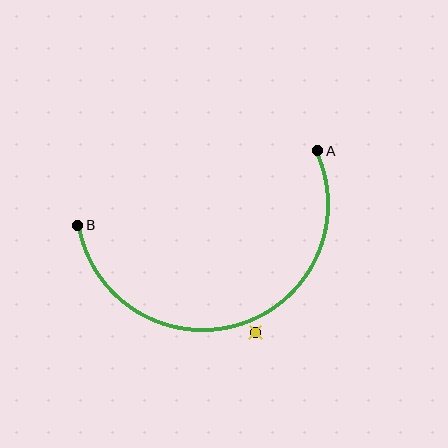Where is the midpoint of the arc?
The arc midpoint is the point on the curve farthest from the straight line joining A and B. It sits below that line.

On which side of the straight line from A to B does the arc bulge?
The arc bulges below the straight line connecting A and B.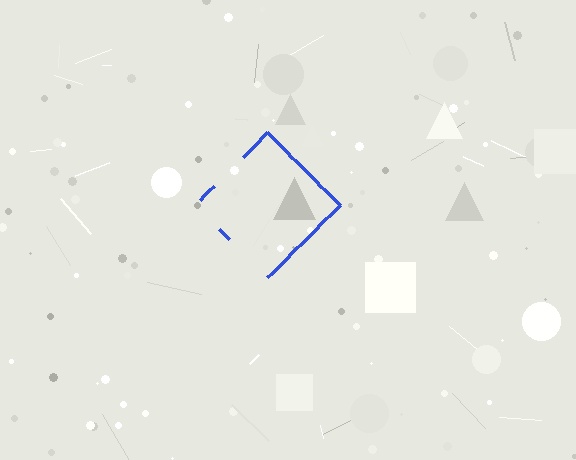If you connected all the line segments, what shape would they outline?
They would outline a diamond.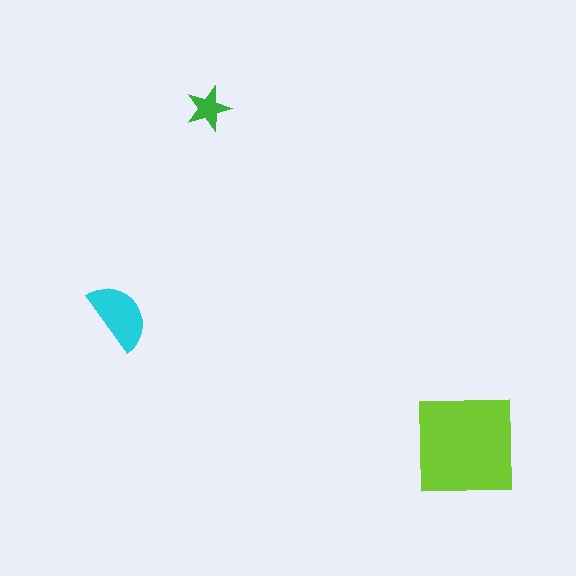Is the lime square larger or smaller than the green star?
Larger.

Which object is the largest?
The lime square.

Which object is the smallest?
The green star.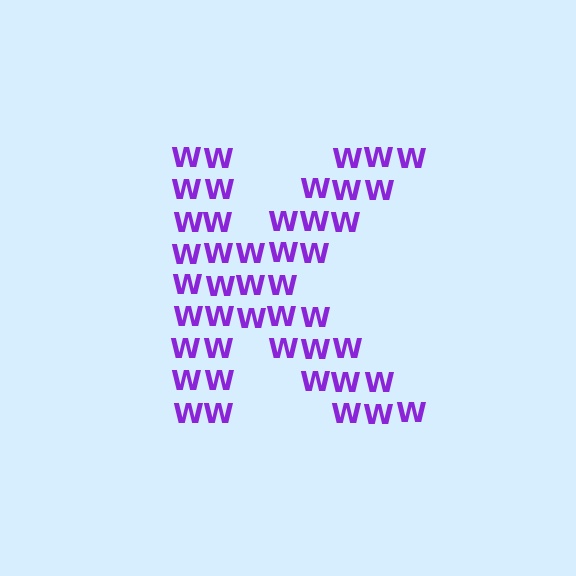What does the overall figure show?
The overall figure shows the letter K.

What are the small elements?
The small elements are letter W's.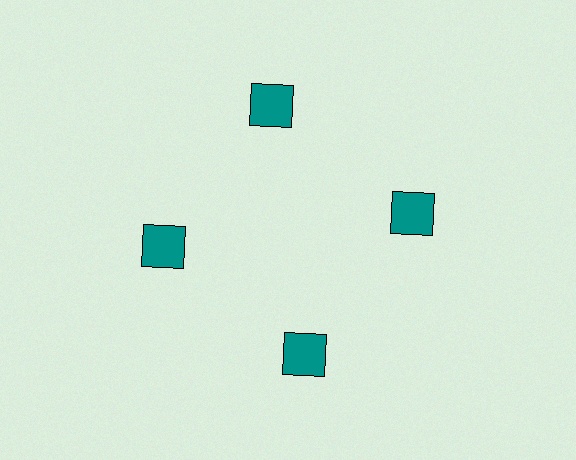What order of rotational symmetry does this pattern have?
This pattern has 4-fold rotational symmetry.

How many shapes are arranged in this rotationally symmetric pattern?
There are 4 shapes, arranged in 4 groups of 1.